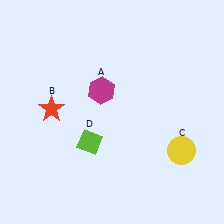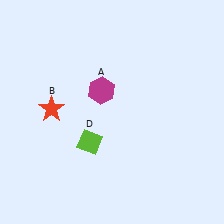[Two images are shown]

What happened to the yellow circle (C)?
The yellow circle (C) was removed in Image 2. It was in the bottom-right area of Image 1.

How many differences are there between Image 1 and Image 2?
There is 1 difference between the two images.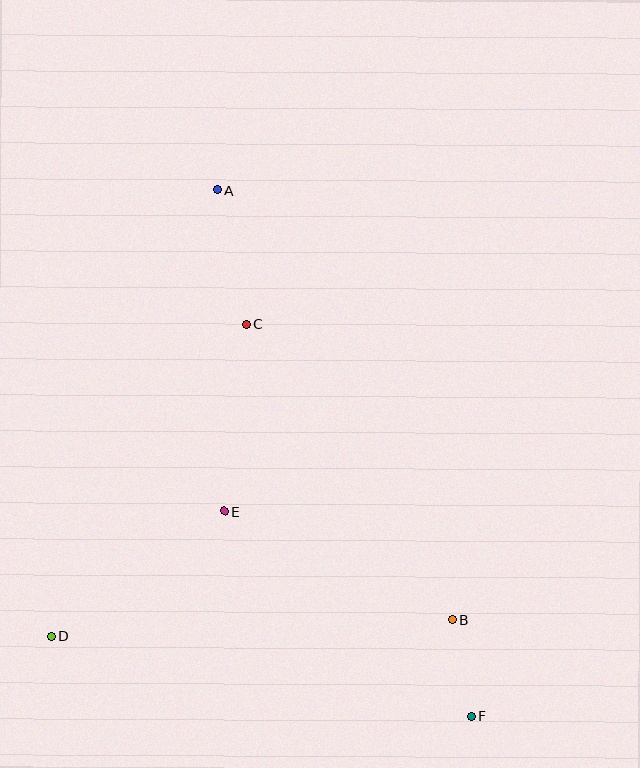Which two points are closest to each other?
Points B and F are closest to each other.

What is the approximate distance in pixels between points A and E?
The distance between A and E is approximately 321 pixels.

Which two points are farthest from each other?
Points A and F are farthest from each other.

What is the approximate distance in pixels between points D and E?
The distance between D and E is approximately 213 pixels.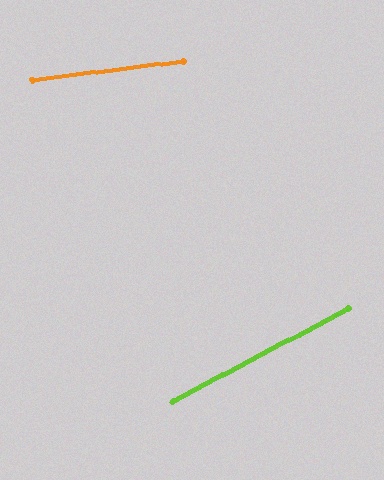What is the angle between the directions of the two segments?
Approximately 21 degrees.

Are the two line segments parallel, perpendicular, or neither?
Neither parallel nor perpendicular — they differ by about 21°.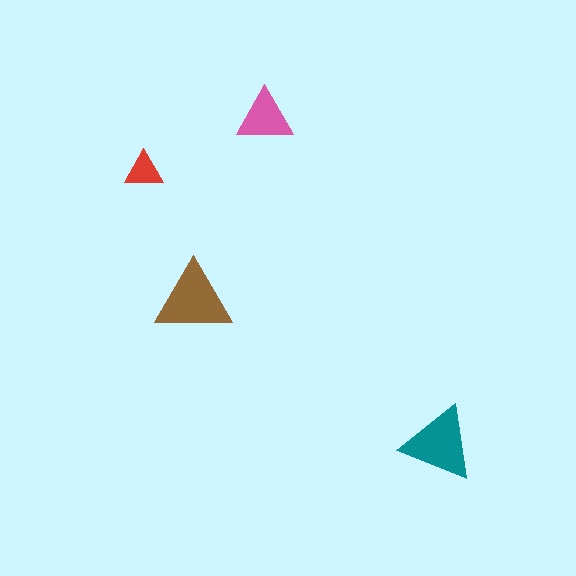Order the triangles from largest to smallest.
the brown one, the teal one, the pink one, the red one.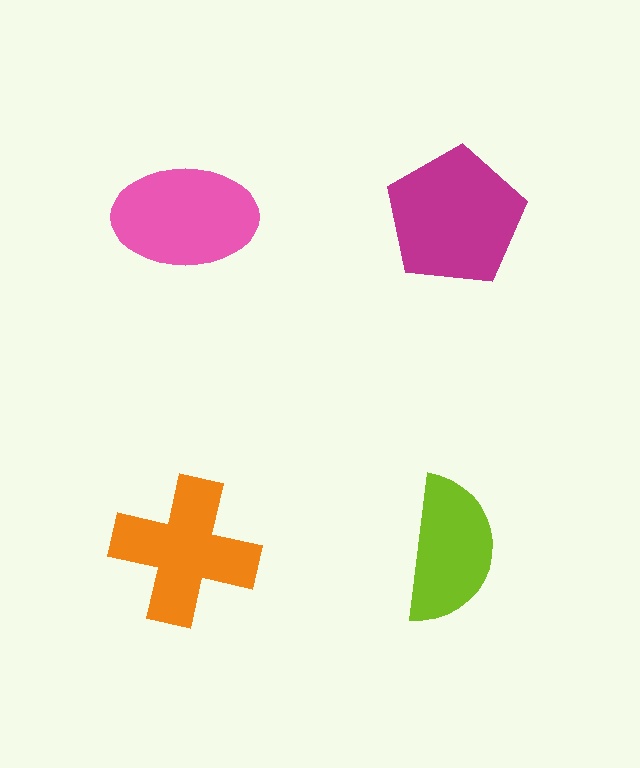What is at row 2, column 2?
A lime semicircle.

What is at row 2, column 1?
An orange cross.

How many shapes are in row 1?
2 shapes.